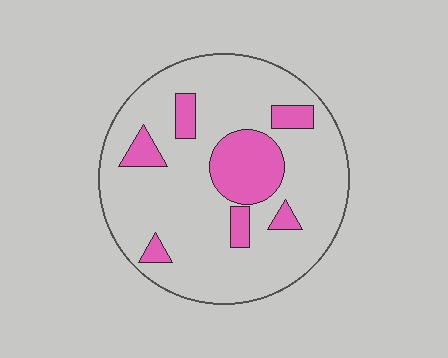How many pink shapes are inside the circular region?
7.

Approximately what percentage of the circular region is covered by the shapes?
Approximately 20%.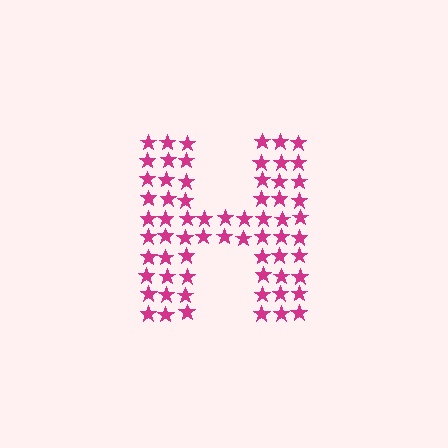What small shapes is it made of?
It is made of small stars.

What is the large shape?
The large shape is the letter H.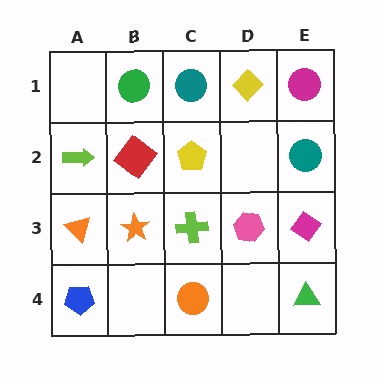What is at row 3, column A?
An orange triangle.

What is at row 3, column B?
An orange star.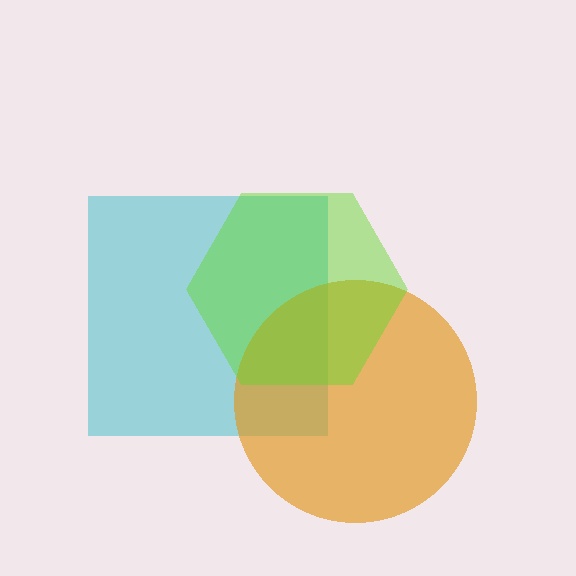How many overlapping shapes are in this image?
There are 3 overlapping shapes in the image.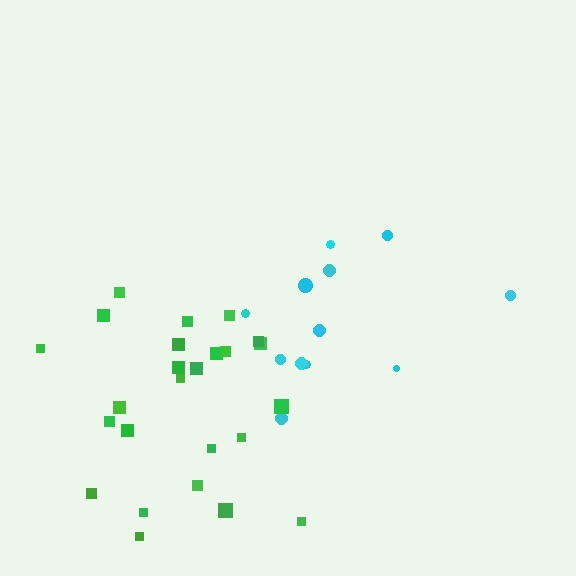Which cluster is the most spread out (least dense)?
Cyan.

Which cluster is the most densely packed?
Green.